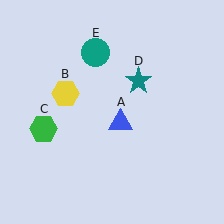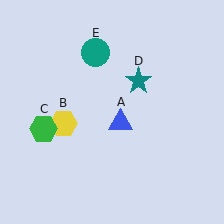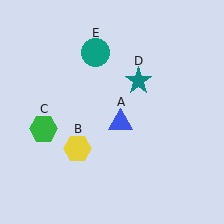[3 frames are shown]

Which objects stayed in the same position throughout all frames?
Blue triangle (object A) and green hexagon (object C) and teal star (object D) and teal circle (object E) remained stationary.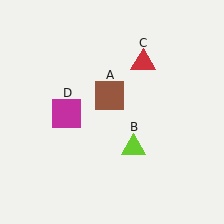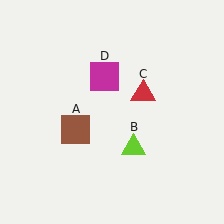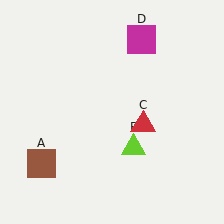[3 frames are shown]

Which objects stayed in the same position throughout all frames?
Lime triangle (object B) remained stationary.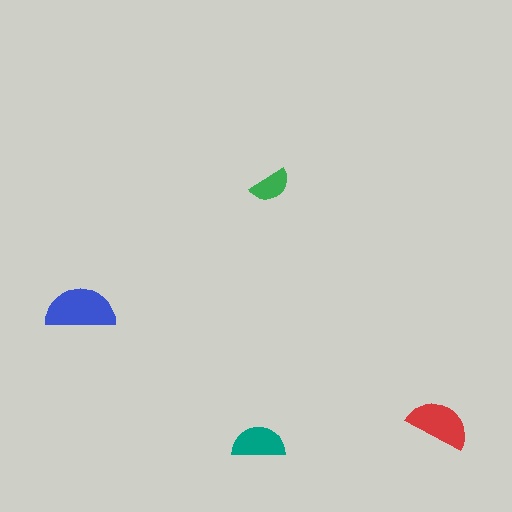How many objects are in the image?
There are 4 objects in the image.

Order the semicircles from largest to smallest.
the blue one, the red one, the teal one, the green one.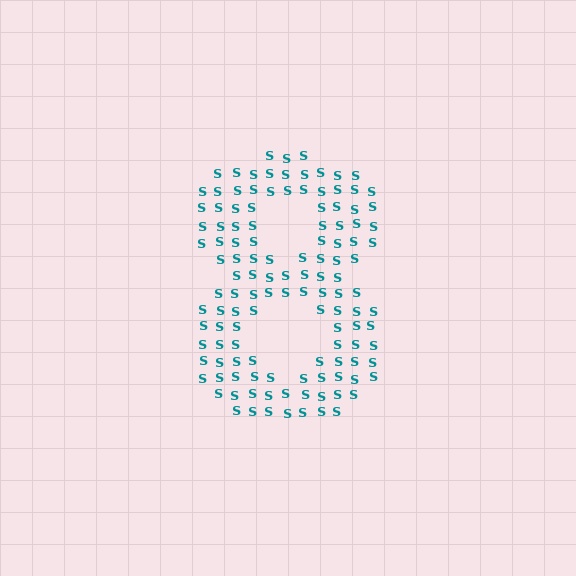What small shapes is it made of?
It is made of small letter S's.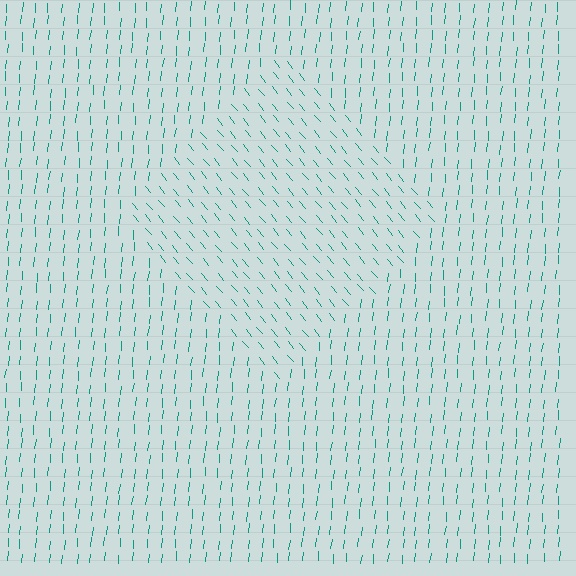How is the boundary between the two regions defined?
The boundary is defined purely by a change in line orientation (approximately 45 degrees difference). All lines are the same color and thickness.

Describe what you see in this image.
The image is filled with small teal line segments. A diamond region in the image has lines oriented differently from the surrounding lines, creating a visible texture boundary.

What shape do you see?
I see a diamond.